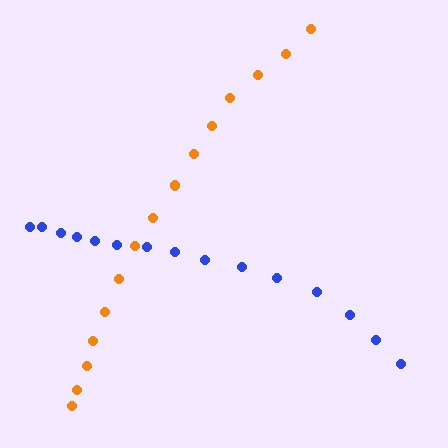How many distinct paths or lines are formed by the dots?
There are 2 distinct paths.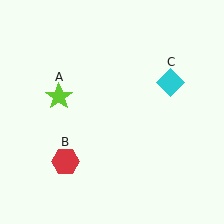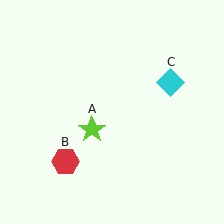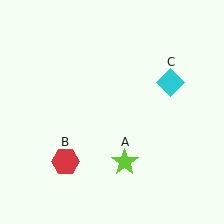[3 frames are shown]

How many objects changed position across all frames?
1 object changed position: lime star (object A).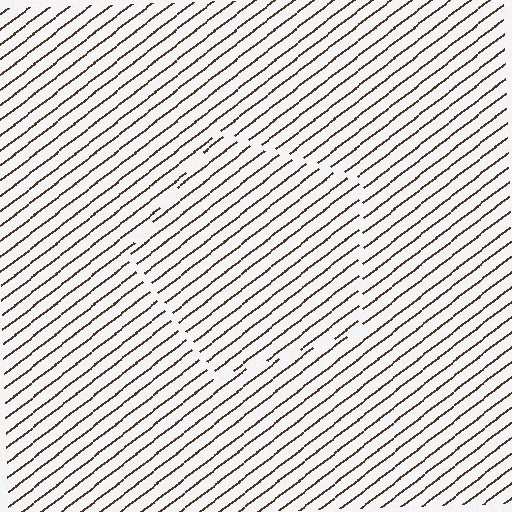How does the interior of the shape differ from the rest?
The interior of the shape contains the same grating, shifted by half a period — the contour is defined by the phase discontinuity where line-ends from the inner and outer gratings abut.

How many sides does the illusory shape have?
5 sides — the line-ends trace a pentagon.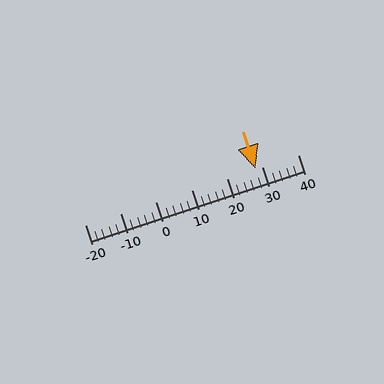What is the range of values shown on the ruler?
The ruler shows values from -20 to 40.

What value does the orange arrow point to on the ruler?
The orange arrow points to approximately 28.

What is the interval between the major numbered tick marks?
The major tick marks are spaced 10 units apart.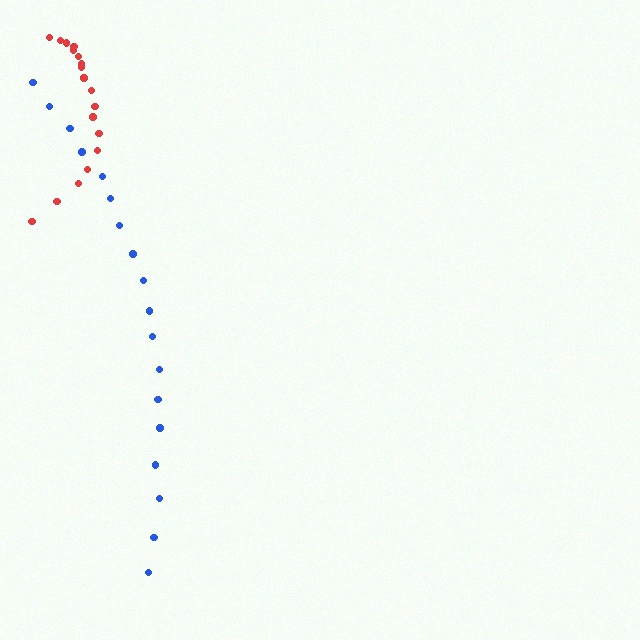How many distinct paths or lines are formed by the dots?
There are 2 distinct paths.